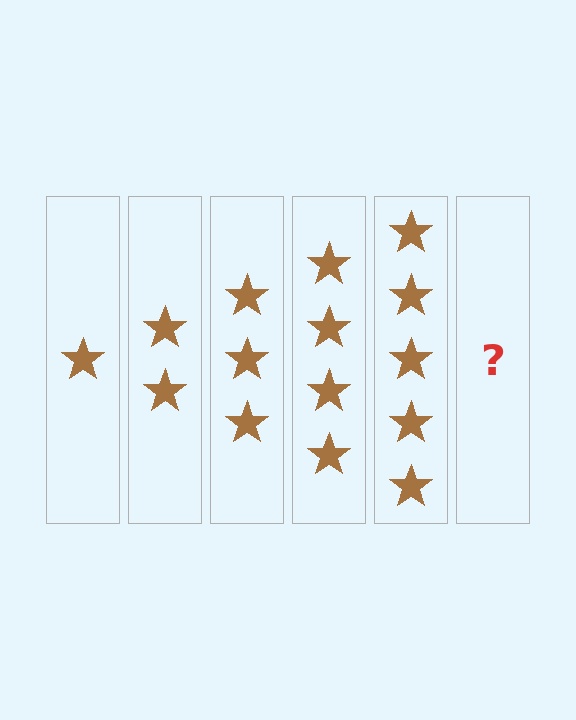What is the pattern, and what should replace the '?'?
The pattern is that each step adds one more star. The '?' should be 6 stars.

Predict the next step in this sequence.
The next step is 6 stars.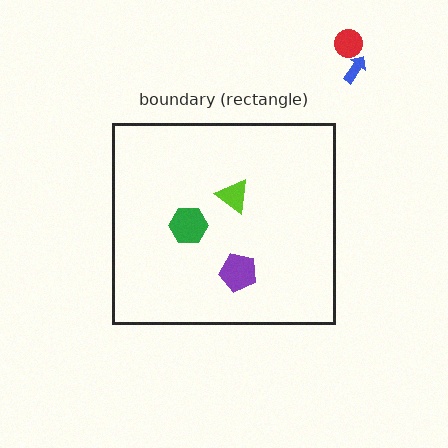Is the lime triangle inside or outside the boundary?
Inside.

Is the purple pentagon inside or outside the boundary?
Inside.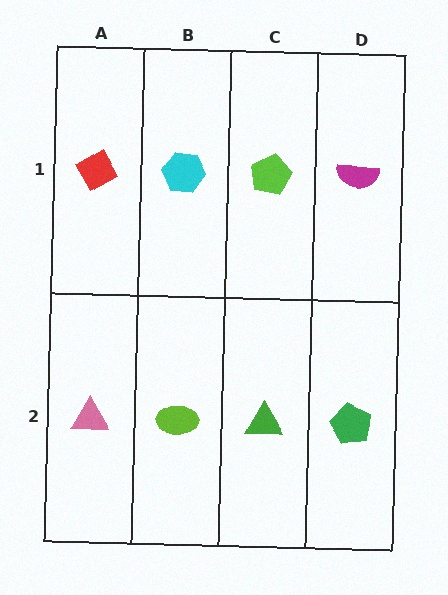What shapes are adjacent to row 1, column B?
A lime ellipse (row 2, column B), a red diamond (row 1, column A), a lime pentagon (row 1, column C).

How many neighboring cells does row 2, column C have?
3.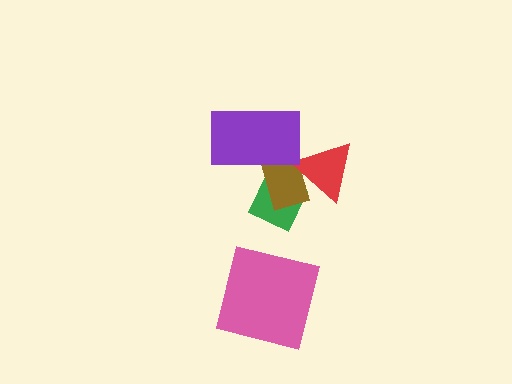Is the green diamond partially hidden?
Yes, it is partially covered by another shape.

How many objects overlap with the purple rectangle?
1 object overlaps with the purple rectangle.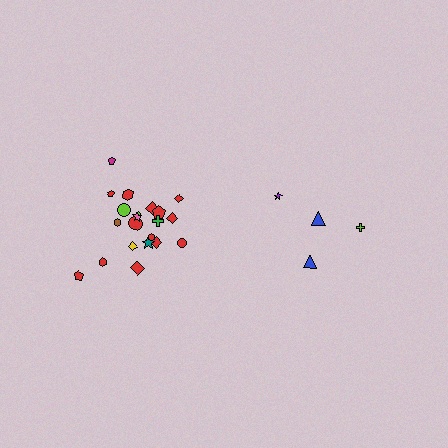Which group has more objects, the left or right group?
The left group.